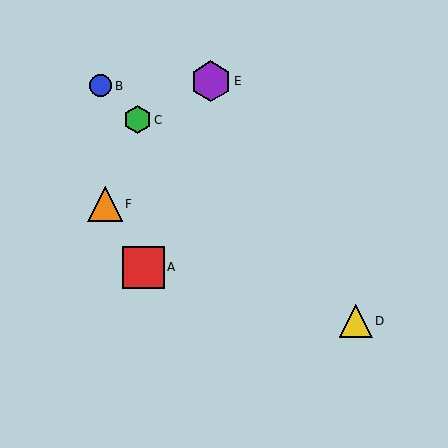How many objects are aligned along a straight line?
3 objects (B, C, D) are aligned along a straight line.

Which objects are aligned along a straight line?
Objects B, C, D are aligned along a straight line.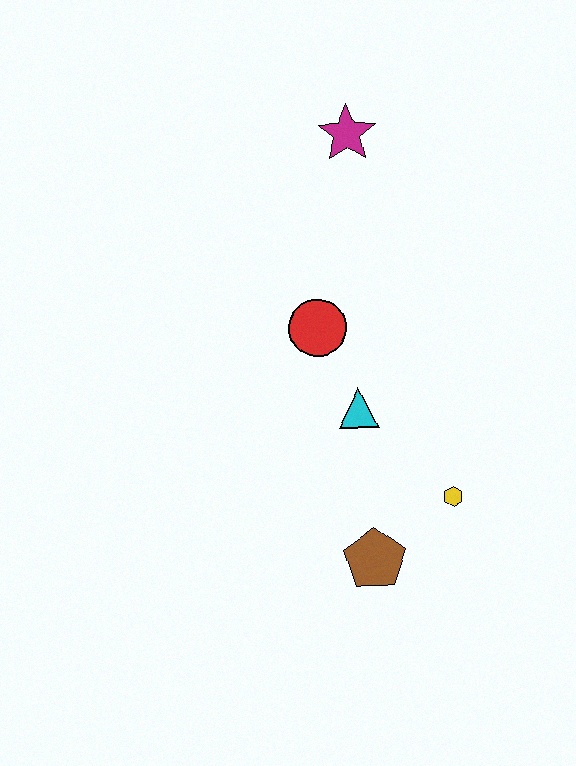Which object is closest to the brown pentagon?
The yellow hexagon is closest to the brown pentagon.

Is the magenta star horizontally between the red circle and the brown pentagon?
Yes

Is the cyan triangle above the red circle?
No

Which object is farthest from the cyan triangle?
The magenta star is farthest from the cyan triangle.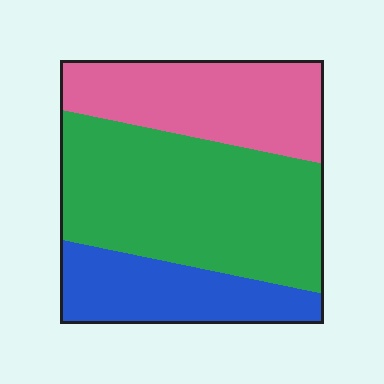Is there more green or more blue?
Green.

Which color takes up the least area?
Blue, at roughly 20%.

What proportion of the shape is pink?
Pink covers about 30% of the shape.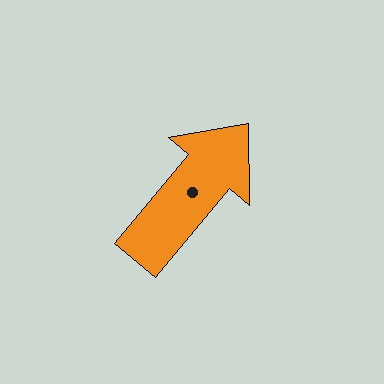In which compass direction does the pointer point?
Northeast.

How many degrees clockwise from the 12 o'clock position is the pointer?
Approximately 40 degrees.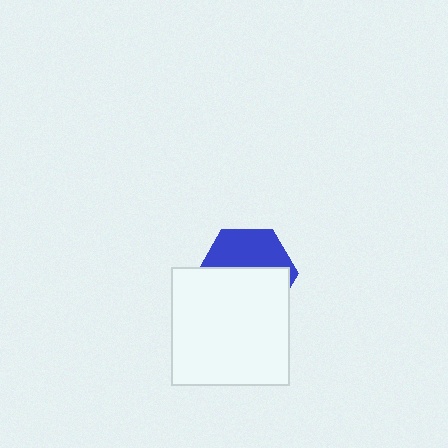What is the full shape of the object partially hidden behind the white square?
The partially hidden object is a blue hexagon.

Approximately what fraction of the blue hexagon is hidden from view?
Roughly 57% of the blue hexagon is hidden behind the white square.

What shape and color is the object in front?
The object in front is a white square.